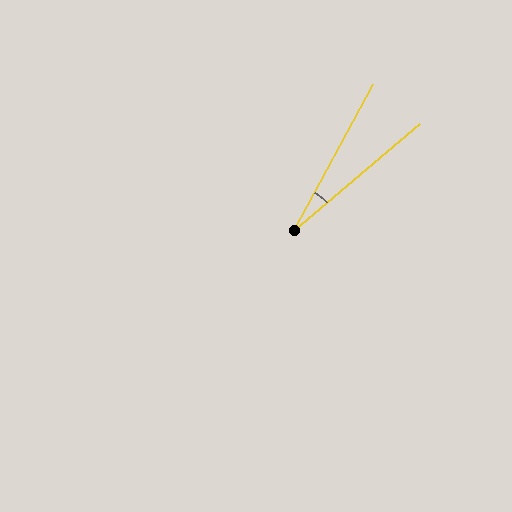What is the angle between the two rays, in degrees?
Approximately 21 degrees.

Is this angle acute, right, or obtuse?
It is acute.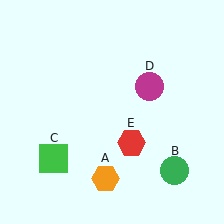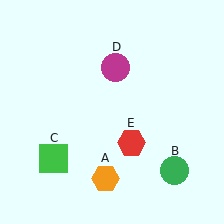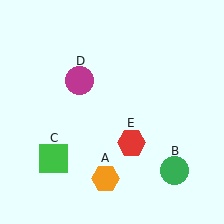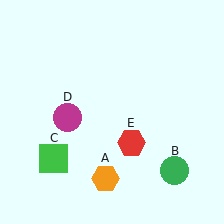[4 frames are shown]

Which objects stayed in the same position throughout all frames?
Orange hexagon (object A) and green circle (object B) and green square (object C) and red hexagon (object E) remained stationary.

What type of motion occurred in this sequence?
The magenta circle (object D) rotated counterclockwise around the center of the scene.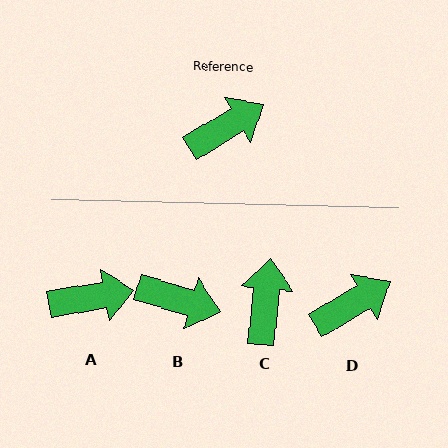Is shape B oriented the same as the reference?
No, it is off by about 47 degrees.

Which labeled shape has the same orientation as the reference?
D.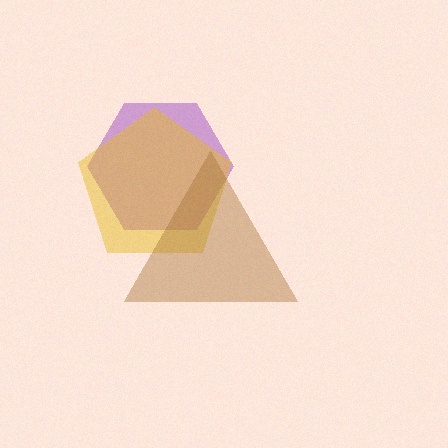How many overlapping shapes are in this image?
There are 3 overlapping shapes in the image.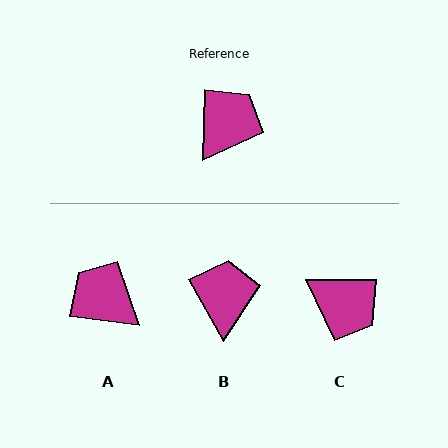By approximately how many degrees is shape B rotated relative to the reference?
Approximately 31 degrees counter-clockwise.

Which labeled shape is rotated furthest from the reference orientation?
C, about 89 degrees away.